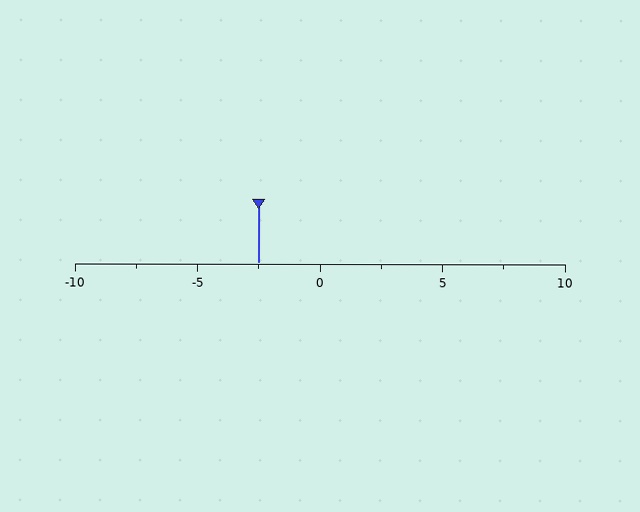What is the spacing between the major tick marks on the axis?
The major ticks are spaced 5 apart.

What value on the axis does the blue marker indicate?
The marker indicates approximately -2.5.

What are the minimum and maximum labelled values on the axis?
The axis runs from -10 to 10.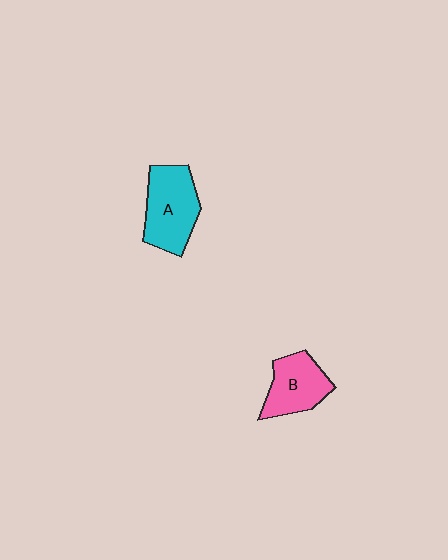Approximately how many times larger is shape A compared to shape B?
Approximately 1.3 times.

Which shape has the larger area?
Shape A (cyan).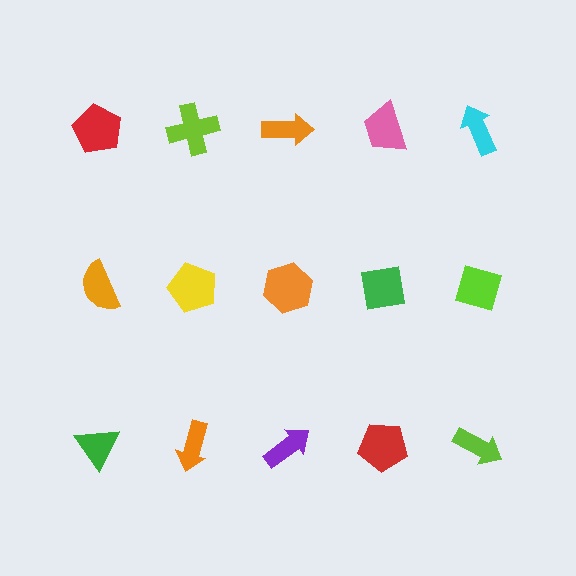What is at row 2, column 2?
A yellow pentagon.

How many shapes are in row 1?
5 shapes.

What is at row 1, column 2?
A lime cross.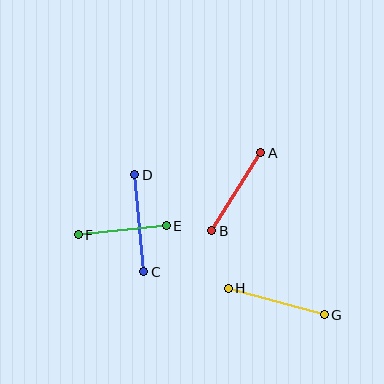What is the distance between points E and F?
The distance is approximately 89 pixels.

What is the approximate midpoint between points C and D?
The midpoint is at approximately (139, 223) pixels.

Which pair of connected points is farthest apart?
Points G and H are farthest apart.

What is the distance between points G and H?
The distance is approximately 100 pixels.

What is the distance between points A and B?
The distance is approximately 92 pixels.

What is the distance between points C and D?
The distance is approximately 97 pixels.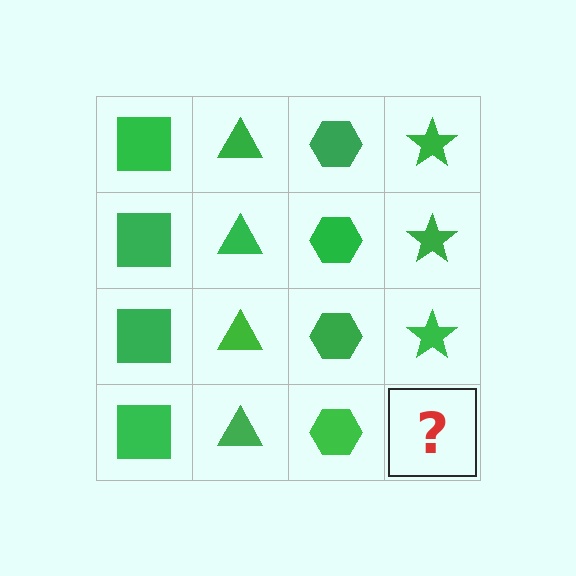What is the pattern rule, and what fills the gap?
The rule is that each column has a consistent shape. The gap should be filled with a green star.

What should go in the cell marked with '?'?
The missing cell should contain a green star.